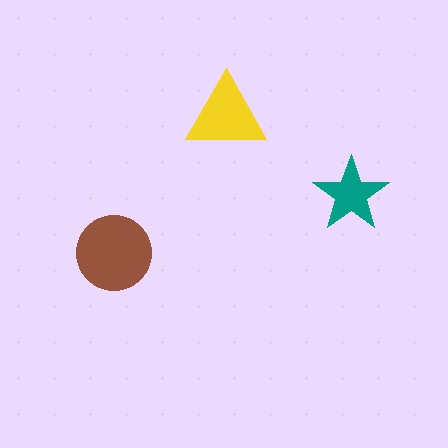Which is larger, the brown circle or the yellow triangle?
The brown circle.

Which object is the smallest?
The teal star.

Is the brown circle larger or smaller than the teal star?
Larger.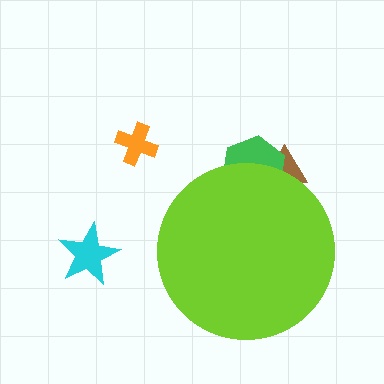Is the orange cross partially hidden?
No, the orange cross is fully visible.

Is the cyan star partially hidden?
No, the cyan star is fully visible.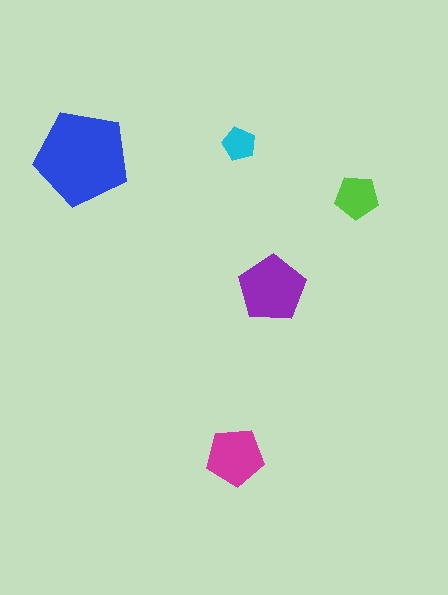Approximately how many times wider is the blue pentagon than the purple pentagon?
About 1.5 times wider.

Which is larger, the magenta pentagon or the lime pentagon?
The magenta one.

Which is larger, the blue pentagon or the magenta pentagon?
The blue one.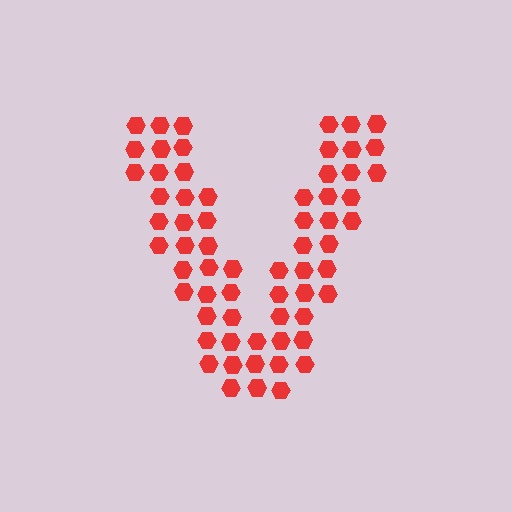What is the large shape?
The large shape is the letter V.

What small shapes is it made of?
It is made of small hexagons.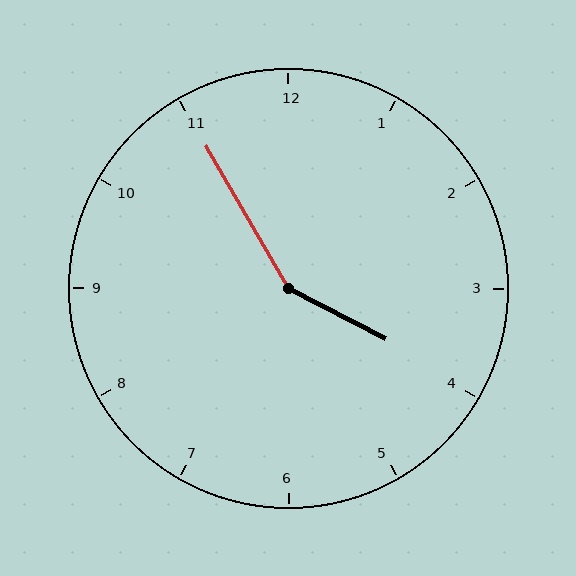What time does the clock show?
3:55.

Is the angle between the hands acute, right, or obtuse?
It is obtuse.